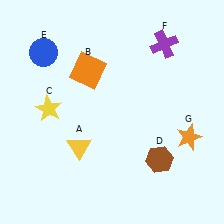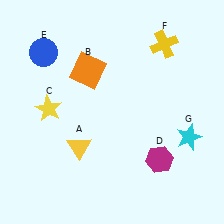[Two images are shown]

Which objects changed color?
D changed from brown to magenta. F changed from purple to yellow. G changed from orange to cyan.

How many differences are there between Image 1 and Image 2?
There are 3 differences between the two images.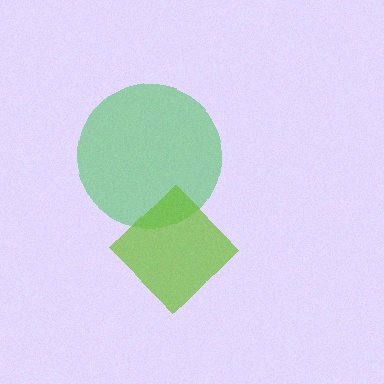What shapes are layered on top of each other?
The layered shapes are: a green circle, a lime diamond.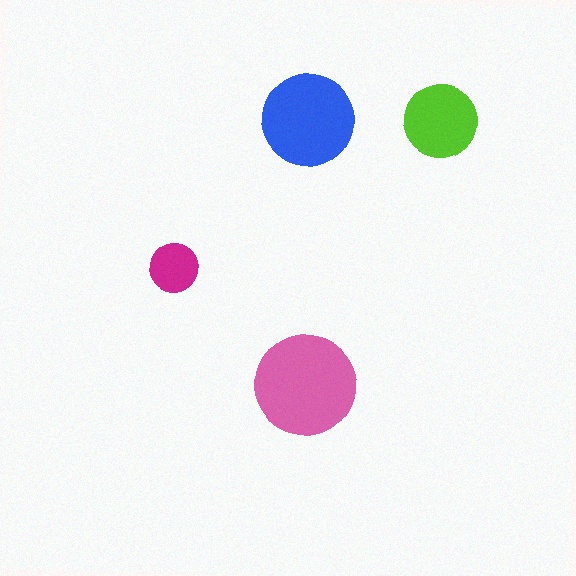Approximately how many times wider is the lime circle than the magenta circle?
About 1.5 times wider.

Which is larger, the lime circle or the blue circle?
The blue one.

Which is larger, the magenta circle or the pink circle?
The pink one.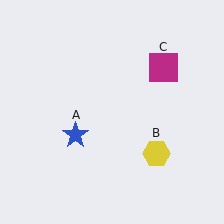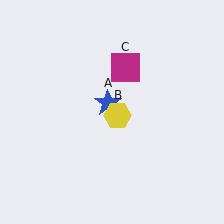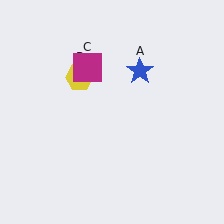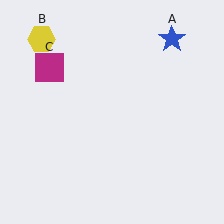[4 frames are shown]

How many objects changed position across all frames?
3 objects changed position: blue star (object A), yellow hexagon (object B), magenta square (object C).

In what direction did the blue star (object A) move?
The blue star (object A) moved up and to the right.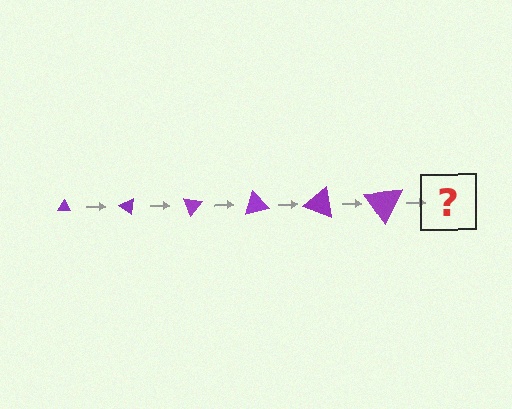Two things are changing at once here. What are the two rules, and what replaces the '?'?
The two rules are that the triangle grows larger each step and it rotates 35 degrees each step. The '?' should be a triangle, larger than the previous one and rotated 210 degrees from the start.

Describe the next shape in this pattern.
It should be a triangle, larger than the previous one and rotated 210 degrees from the start.